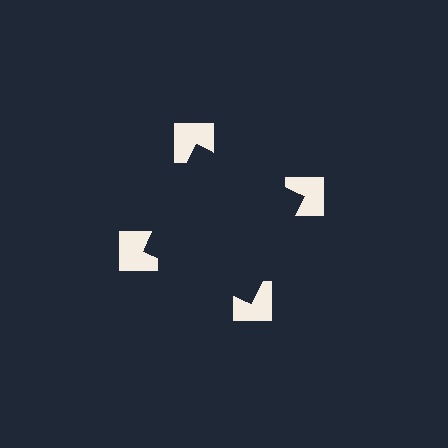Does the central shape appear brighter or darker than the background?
It typically appears slightly darker than the background, even though no actual brightness change is drawn.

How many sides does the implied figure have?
4 sides.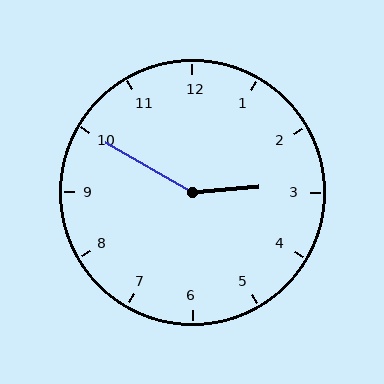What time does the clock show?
2:50.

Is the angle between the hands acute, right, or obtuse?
It is obtuse.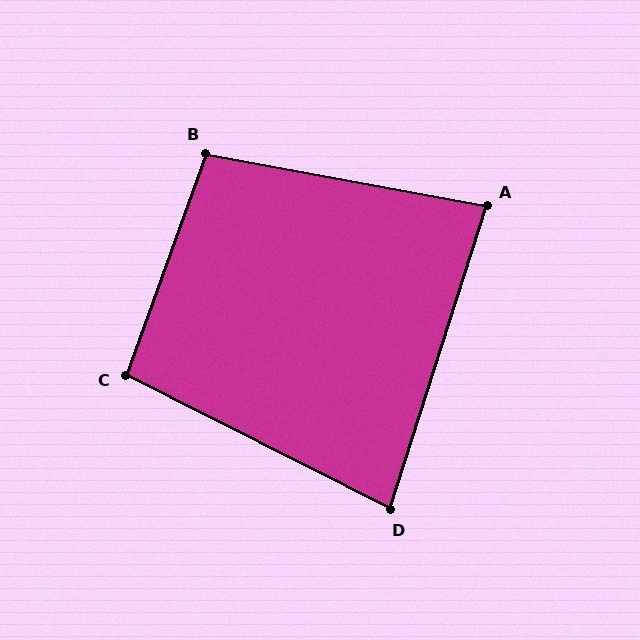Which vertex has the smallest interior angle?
D, at approximately 81 degrees.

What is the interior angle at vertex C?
Approximately 97 degrees (obtuse).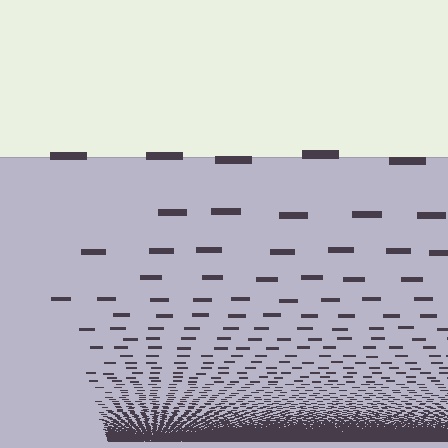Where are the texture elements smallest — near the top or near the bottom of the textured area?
Near the bottom.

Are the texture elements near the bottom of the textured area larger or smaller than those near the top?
Smaller. The gradient is inverted — elements near the bottom are smaller and denser.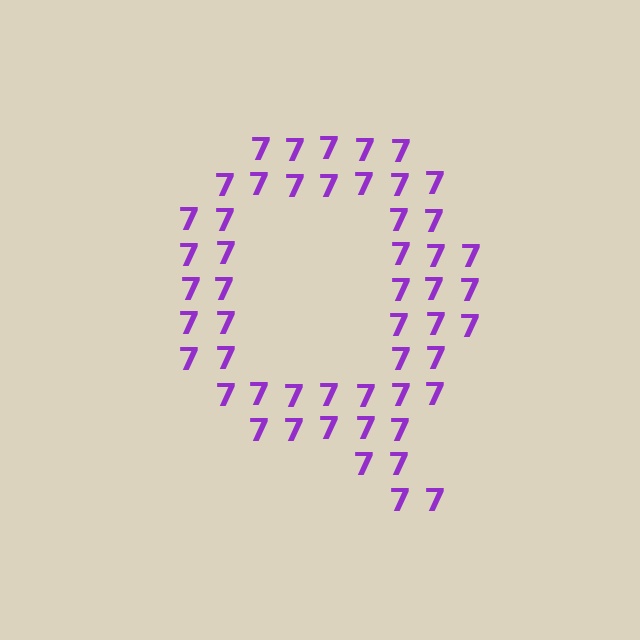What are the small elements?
The small elements are digit 7's.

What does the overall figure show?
The overall figure shows the letter Q.